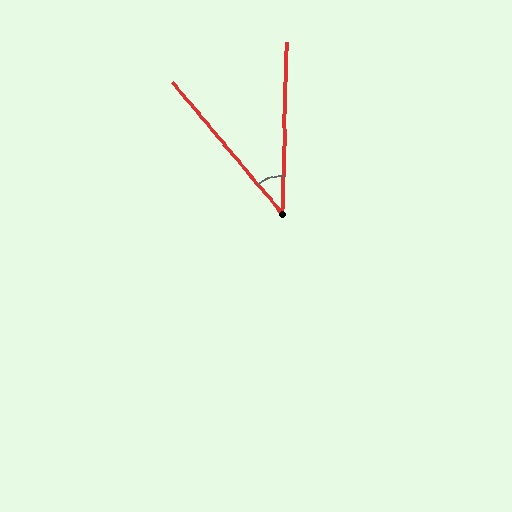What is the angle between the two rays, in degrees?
Approximately 41 degrees.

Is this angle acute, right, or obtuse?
It is acute.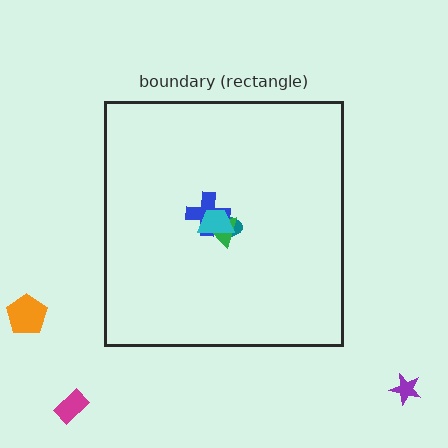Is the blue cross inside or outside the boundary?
Inside.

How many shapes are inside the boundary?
4 inside, 3 outside.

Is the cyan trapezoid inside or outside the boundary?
Inside.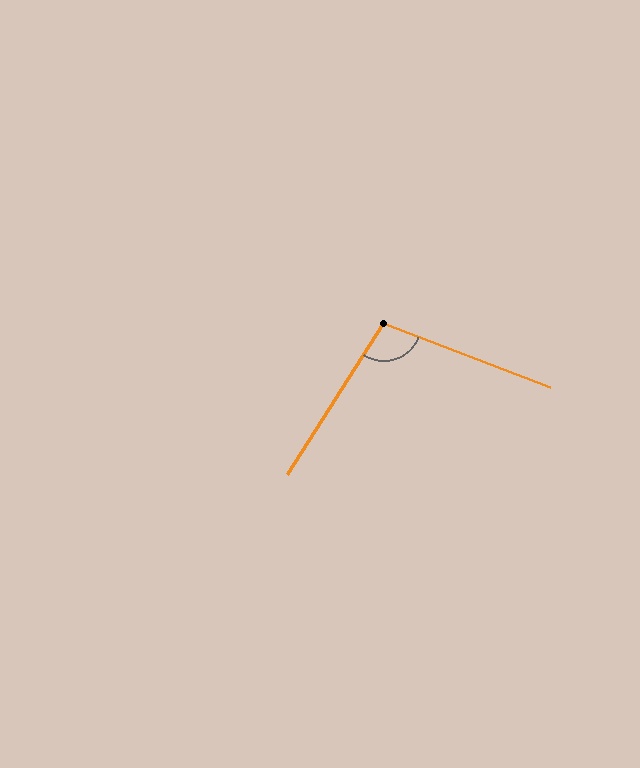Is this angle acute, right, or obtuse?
It is obtuse.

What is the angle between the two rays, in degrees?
Approximately 102 degrees.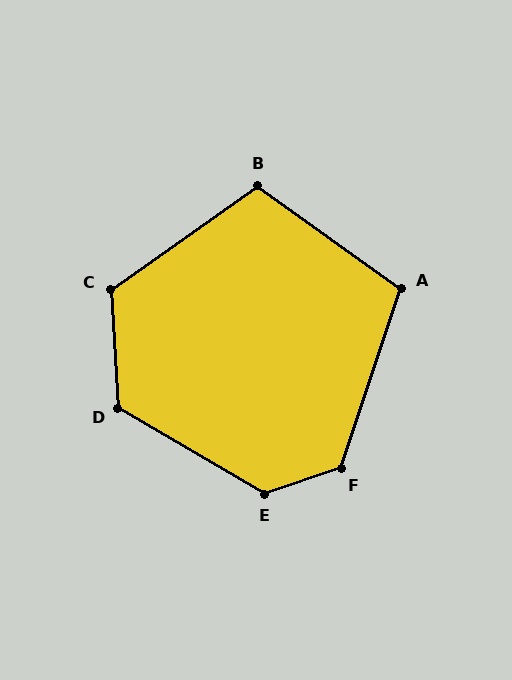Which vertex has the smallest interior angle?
A, at approximately 107 degrees.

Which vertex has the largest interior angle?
E, at approximately 131 degrees.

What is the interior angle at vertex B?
Approximately 109 degrees (obtuse).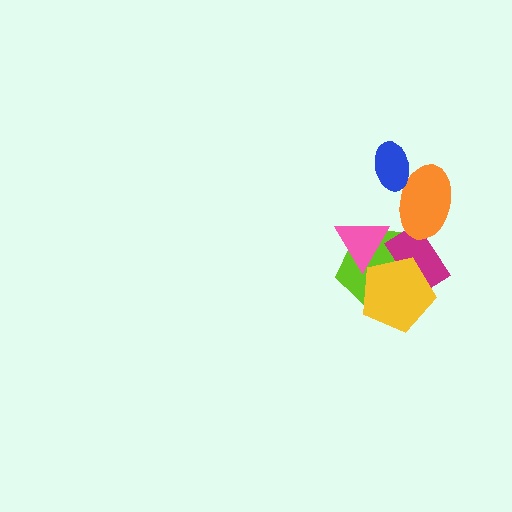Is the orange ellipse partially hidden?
Yes, it is partially covered by another shape.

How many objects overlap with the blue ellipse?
1 object overlaps with the blue ellipse.